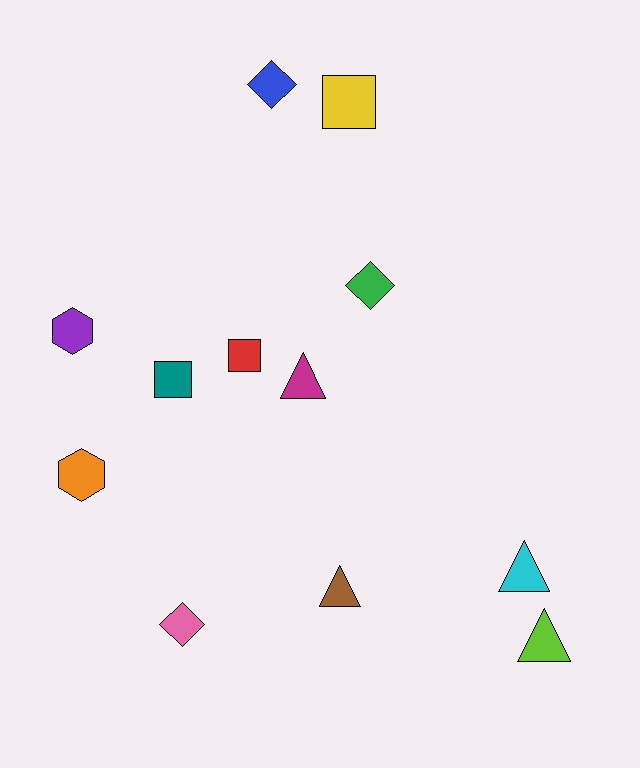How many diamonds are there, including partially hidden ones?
There are 3 diamonds.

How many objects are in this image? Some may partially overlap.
There are 12 objects.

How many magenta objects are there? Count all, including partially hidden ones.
There is 1 magenta object.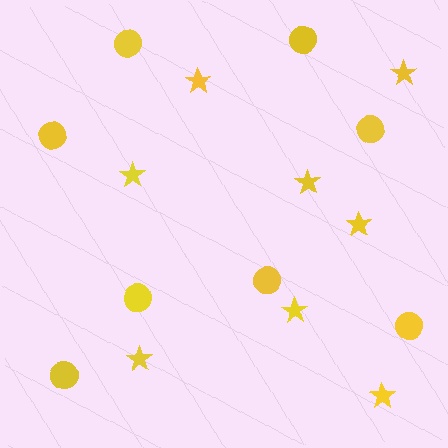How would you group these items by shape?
There are 2 groups: one group of stars (8) and one group of circles (8).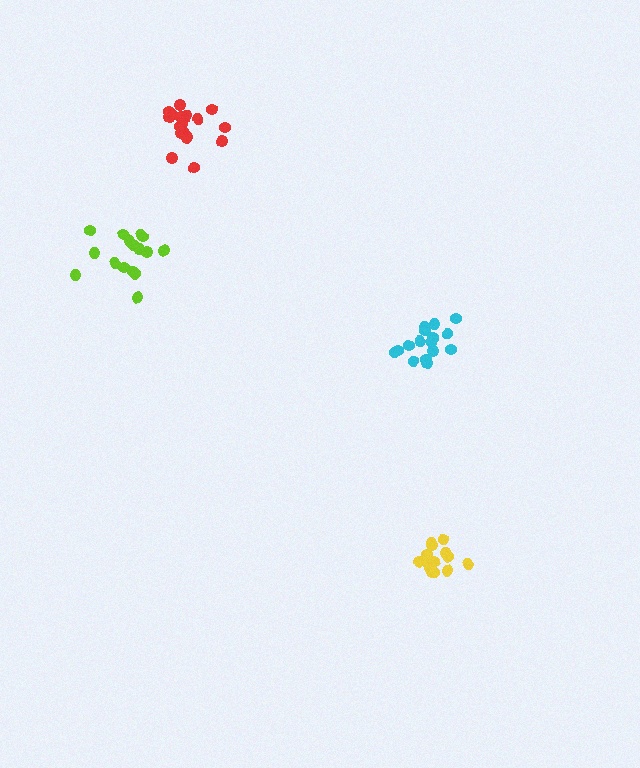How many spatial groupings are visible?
There are 4 spatial groupings.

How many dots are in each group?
Group 1: 17 dots, Group 2: 14 dots, Group 3: 16 dots, Group 4: 16 dots (63 total).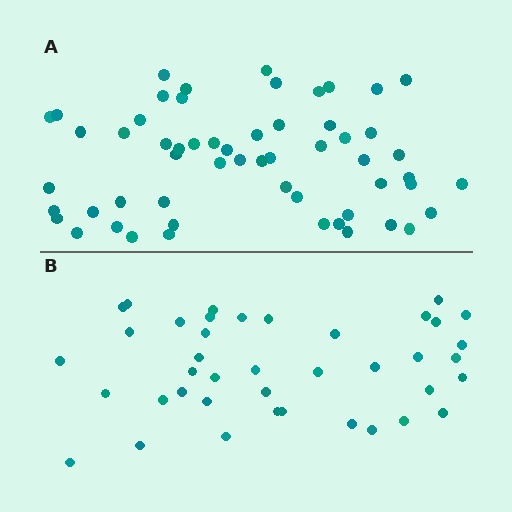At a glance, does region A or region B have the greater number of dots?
Region A (the top region) has more dots.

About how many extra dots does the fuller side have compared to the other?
Region A has approximately 15 more dots than region B.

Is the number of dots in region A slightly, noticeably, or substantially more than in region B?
Region A has noticeably more, but not dramatically so. The ratio is roughly 1.4 to 1.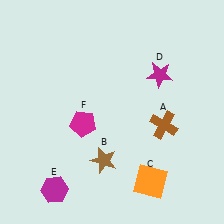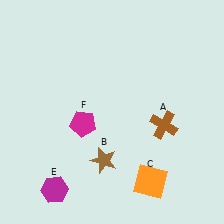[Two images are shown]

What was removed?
The magenta star (D) was removed in Image 2.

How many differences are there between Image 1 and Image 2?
There is 1 difference between the two images.